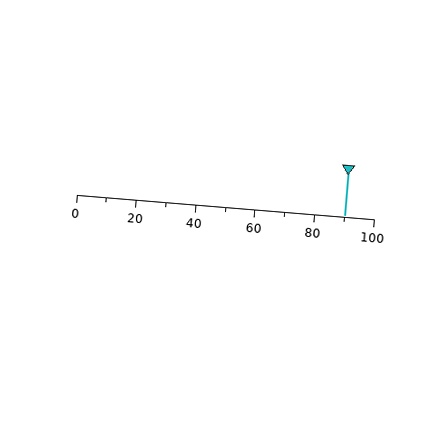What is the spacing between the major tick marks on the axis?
The major ticks are spaced 20 apart.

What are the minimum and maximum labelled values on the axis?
The axis runs from 0 to 100.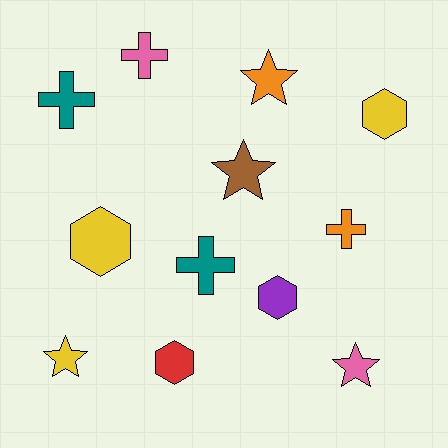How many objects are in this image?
There are 12 objects.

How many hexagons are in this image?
There are 4 hexagons.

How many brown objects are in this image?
There is 1 brown object.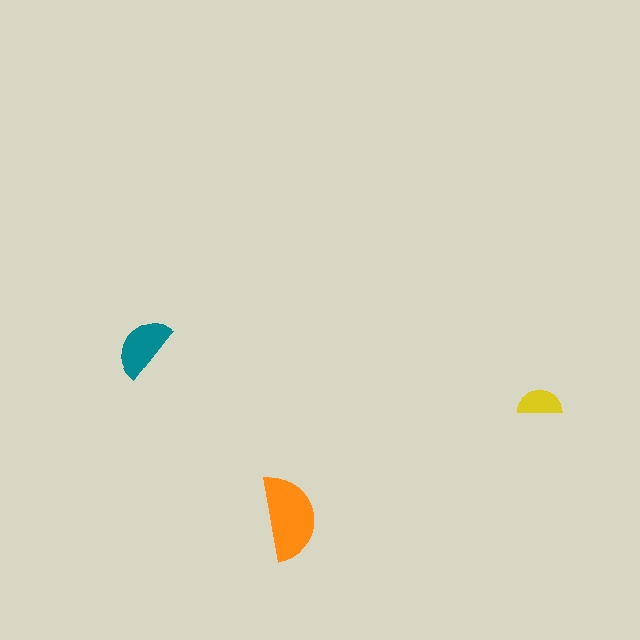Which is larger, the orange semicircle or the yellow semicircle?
The orange one.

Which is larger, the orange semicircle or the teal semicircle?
The orange one.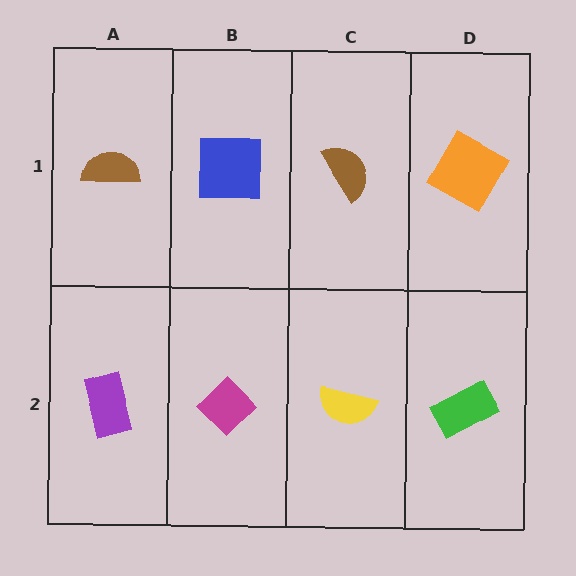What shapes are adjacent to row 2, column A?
A brown semicircle (row 1, column A), a magenta diamond (row 2, column B).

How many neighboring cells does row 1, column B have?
3.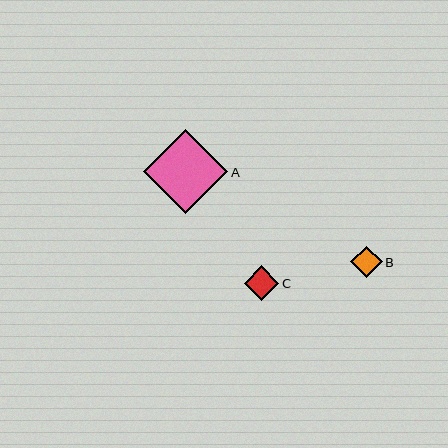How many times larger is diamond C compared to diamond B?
Diamond C is approximately 1.1 times the size of diamond B.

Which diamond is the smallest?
Diamond B is the smallest with a size of approximately 31 pixels.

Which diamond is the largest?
Diamond A is the largest with a size of approximately 84 pixels.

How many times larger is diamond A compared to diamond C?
Diamond A is approximately 2.4 times the size of diamond C.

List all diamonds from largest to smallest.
From largest to smallest: A, C, B.